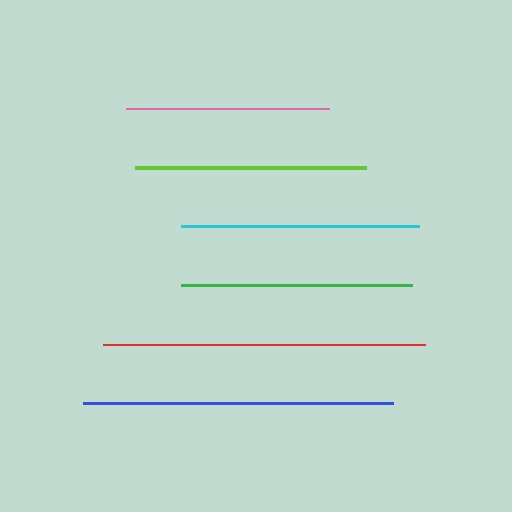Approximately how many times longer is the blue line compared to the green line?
The blue line is approximately 1.3 times the length of the green line.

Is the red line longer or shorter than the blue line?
The red line is longer than the blue line.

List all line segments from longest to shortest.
From longest to shortest: red, blue, cyan, lime, green, pink.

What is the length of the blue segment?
The blue segment is approximately 310 pixels long.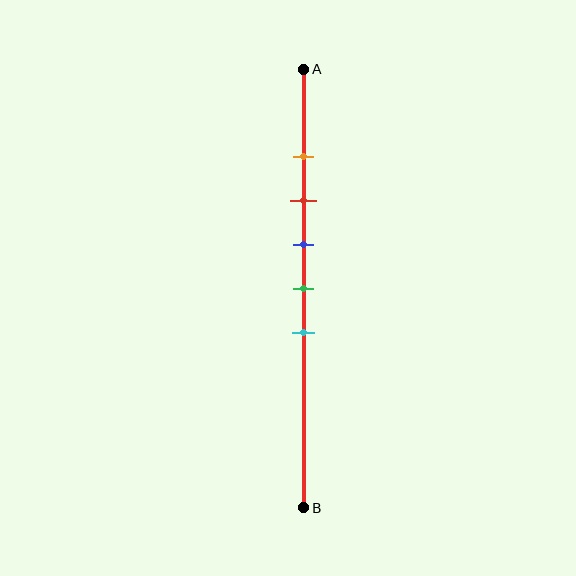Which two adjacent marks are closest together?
The orange and red marks are the closest adjacent pair.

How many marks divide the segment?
There are 5 marks dividing the segment.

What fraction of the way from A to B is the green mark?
The green mark is approximately 50% (0.5) of the way from A to B.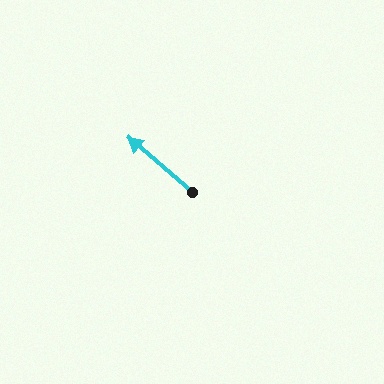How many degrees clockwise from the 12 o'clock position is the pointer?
Approximately 311 degrees.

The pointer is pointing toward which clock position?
Roughly 10 o'clock.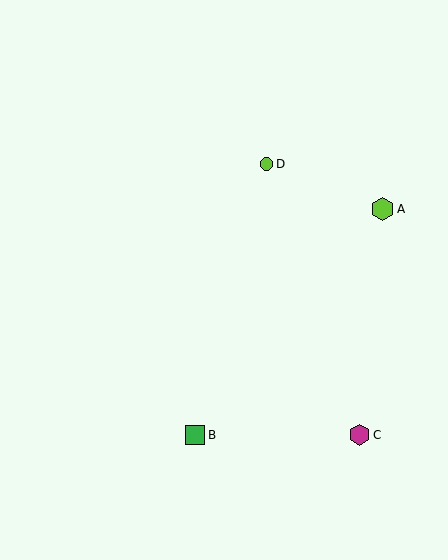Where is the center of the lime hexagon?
The center of the lime hexagon is at (383, 209).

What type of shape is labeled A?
Shape A is a lime hexagon.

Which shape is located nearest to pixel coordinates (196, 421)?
The green square (labeled B) at (195, 435) is nearest to that location.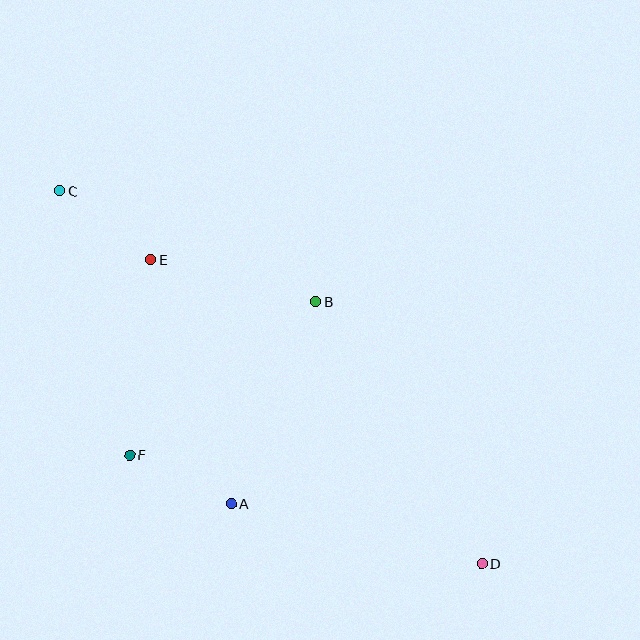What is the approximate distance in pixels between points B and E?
The distance between B and E is approximately 170 pixels.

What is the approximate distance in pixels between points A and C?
The distance between A and C is approximately 356 pixels.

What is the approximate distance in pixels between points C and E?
The distance between C and E is approximately 114 pixels.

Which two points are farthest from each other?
Points C and D are farthest from each other.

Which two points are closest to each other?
Points A and F are closest to each other.